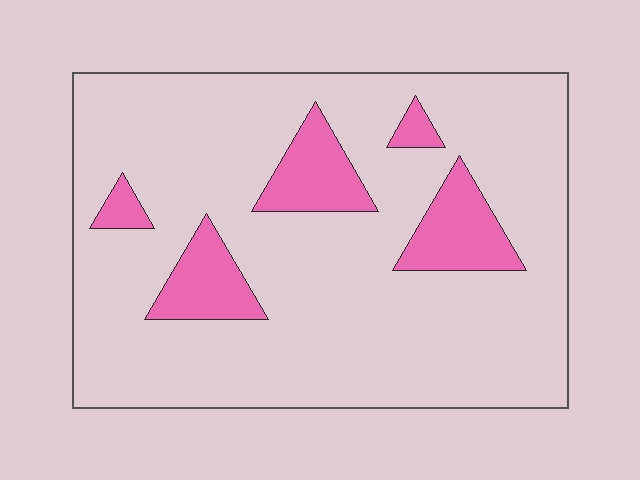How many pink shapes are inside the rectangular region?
5.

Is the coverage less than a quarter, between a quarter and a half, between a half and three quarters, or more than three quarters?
Less than a quarter.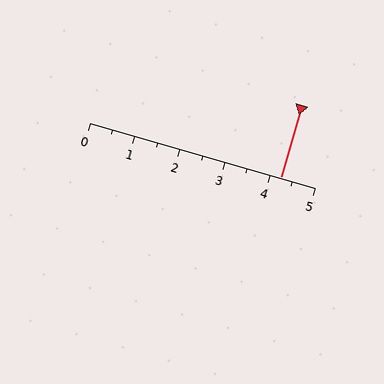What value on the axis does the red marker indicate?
The marker indicates approximately 4.2.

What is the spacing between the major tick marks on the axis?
The major ticks are spaced 1 apart.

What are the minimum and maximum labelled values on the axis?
The axis runs from 0 to 5.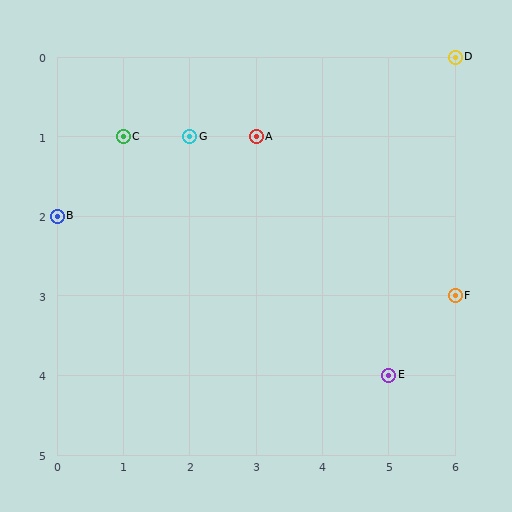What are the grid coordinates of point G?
Point G is at grid coordinates (2, 1).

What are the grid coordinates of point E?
Point E is at grid coordinates (5, 4).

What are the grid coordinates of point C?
Point C is at grid coordinates (1, 1).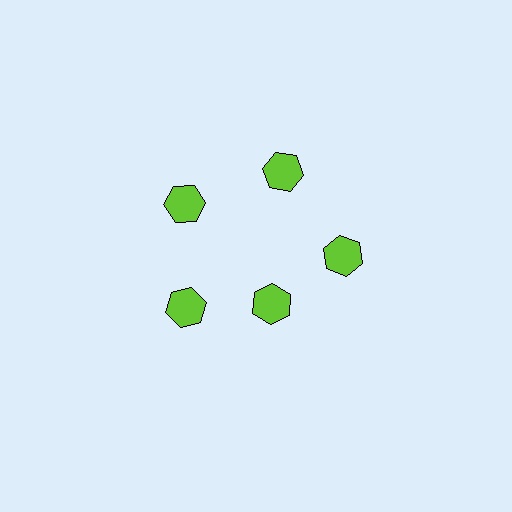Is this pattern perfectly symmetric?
No. The 5 lime hexagons are arranged in a ring, but one element near the 5 o'clock position is pulled inward toward the center, breaking the 5-fold rotational symmetry.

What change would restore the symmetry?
The symmetry would be restored by moving it outward, back onto the ring so that all 5 hexagons sit at equal angles and equal distance from the center.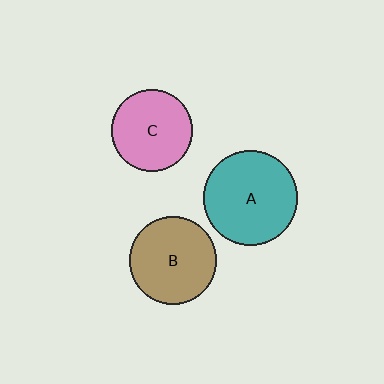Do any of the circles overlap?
No, none of the circles overlap.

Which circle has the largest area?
Circle A (teal).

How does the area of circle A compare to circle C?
Approximately 1.4 times.